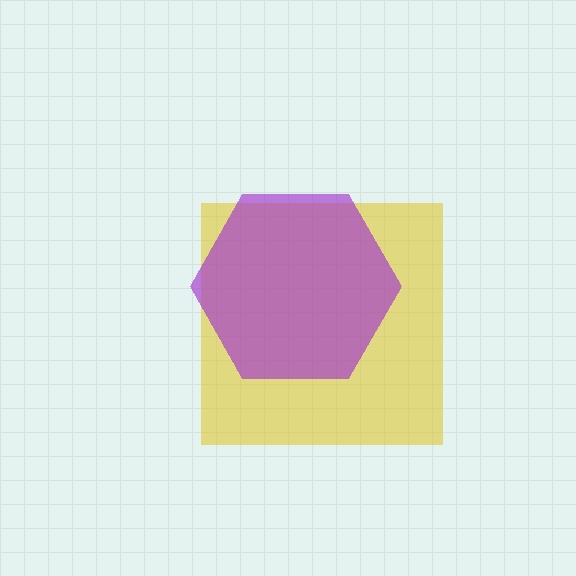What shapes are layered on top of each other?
The layered shapes are: a yellow square, a purple hexagon.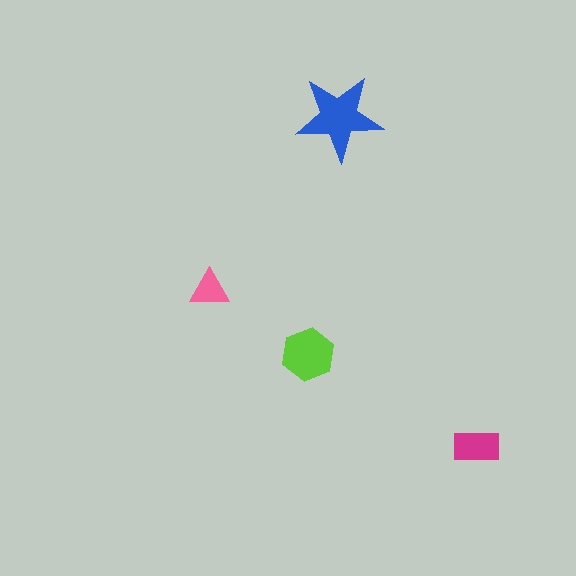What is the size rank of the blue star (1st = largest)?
1st.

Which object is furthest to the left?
The pink triangle is leftmost.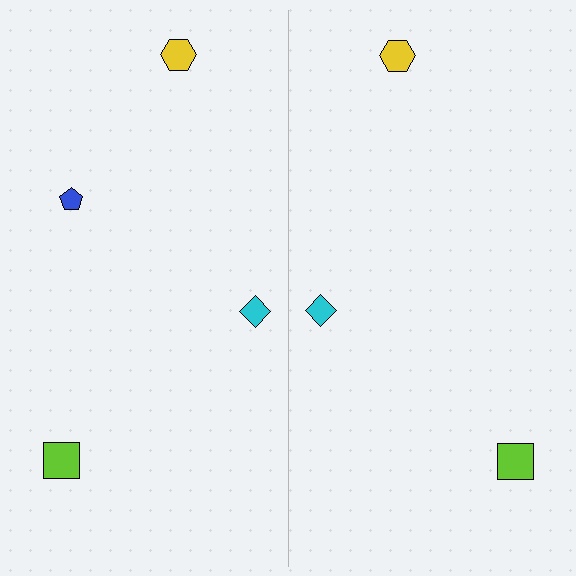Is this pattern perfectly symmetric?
No, the pattern is not perfectly symmetric. A blue pentagon is missing from the right side.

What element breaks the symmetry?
A blue pentagon is missing from the right side.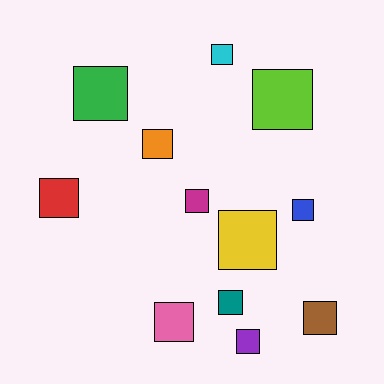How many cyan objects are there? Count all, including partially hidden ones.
There is 1 cyan object.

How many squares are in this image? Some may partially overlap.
There are 12 squares.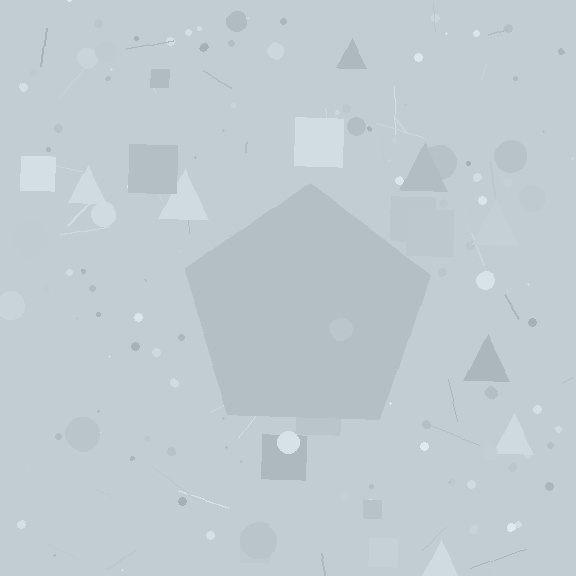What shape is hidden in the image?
A pentagon is hidden in the image.